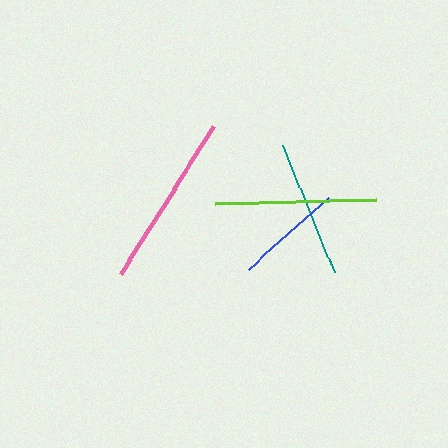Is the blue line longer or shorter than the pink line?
The pink line is longer than the blue line.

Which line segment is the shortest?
The blue line is the shortest at approximately 107 pixels.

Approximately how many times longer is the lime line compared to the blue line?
The lime line is approximately 1.5 times the length of the blue line.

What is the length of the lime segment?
The lime segment is approximately 160 pixels long.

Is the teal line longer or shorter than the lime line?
The lime line is longer than the teal line.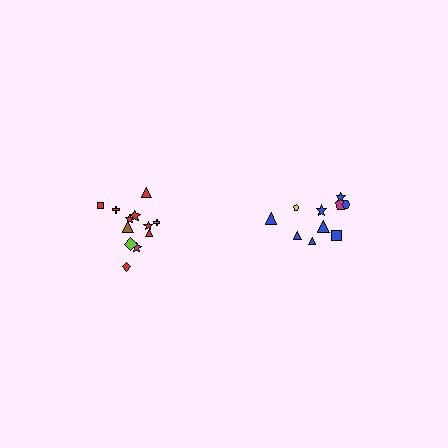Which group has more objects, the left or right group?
The left group.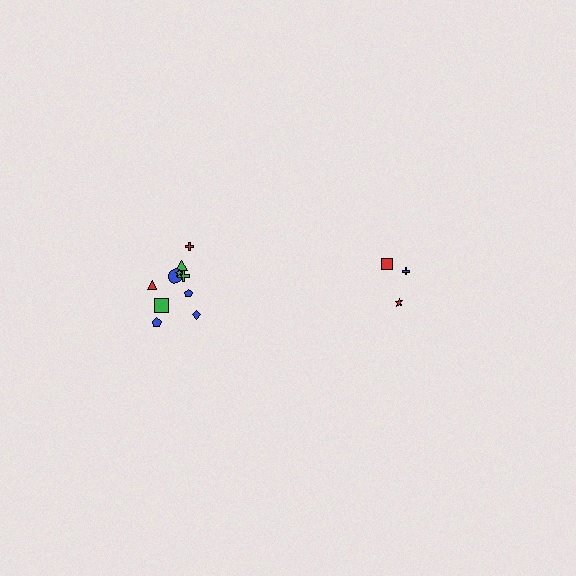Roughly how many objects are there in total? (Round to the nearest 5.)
Roughly 15 objects in total.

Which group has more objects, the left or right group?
The left group.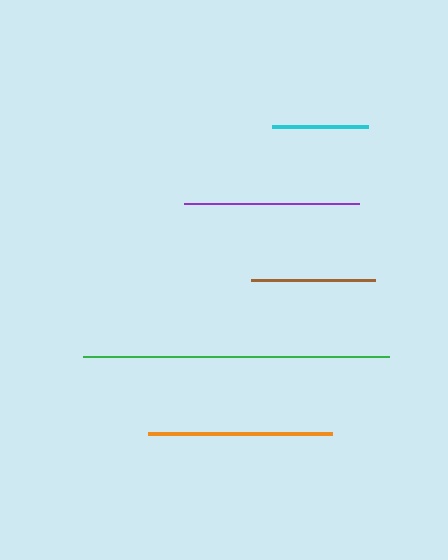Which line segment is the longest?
The green line is the longest at approximately 306 pixels.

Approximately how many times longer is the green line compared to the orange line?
The green line is approximately 1.7 times the length of the orange line.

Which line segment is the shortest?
The cyan line is the shortest at approximately 96 pixels.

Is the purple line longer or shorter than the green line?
The green line is longer than the purple line.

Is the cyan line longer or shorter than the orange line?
The orange line is longer than the cyan line.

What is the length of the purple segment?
The purple segment is approximately 175 pixels long.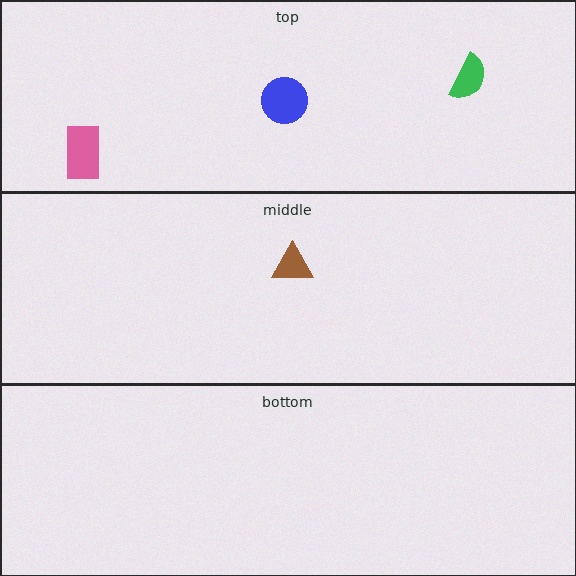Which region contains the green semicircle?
The top region.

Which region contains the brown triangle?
The middle region.